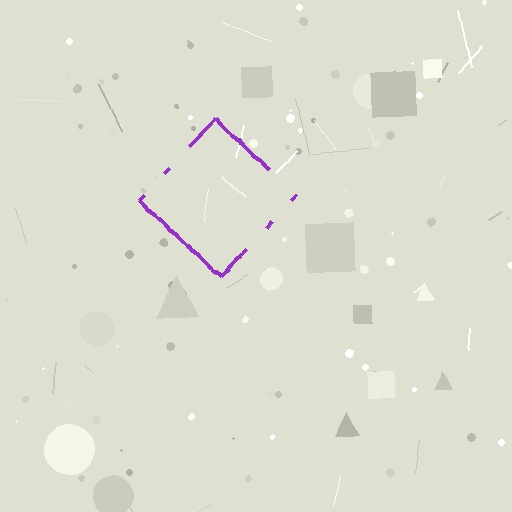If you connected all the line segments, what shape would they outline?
They would outline a diamond.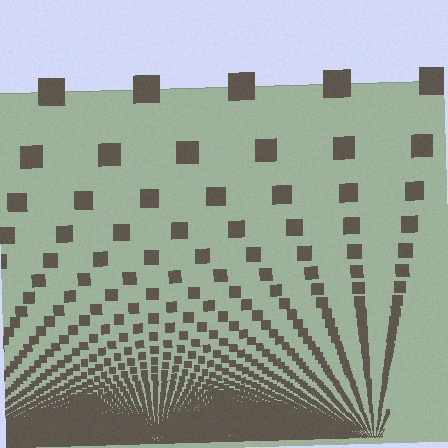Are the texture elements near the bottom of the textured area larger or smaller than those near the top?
Smaller. The gradient is inverted — elements near the bottom are smaller and denser.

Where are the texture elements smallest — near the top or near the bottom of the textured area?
Near the bottom.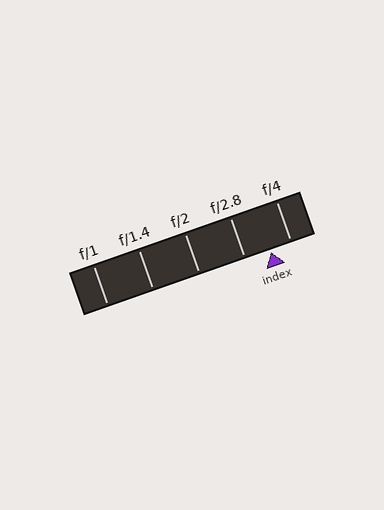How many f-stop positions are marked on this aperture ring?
There are 5 f-stop positions marked.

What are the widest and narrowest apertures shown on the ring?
The widest aperture shown is f/1 and the narrowest is f/4.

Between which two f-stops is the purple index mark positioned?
The index mark is between f/2.8 and f/4.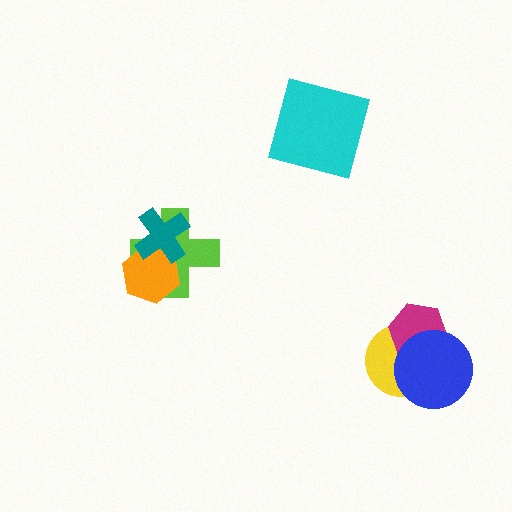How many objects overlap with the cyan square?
0 objects overlap with the cyan square.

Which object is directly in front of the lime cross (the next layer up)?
The orange hexagon is directly in front of the lime cross.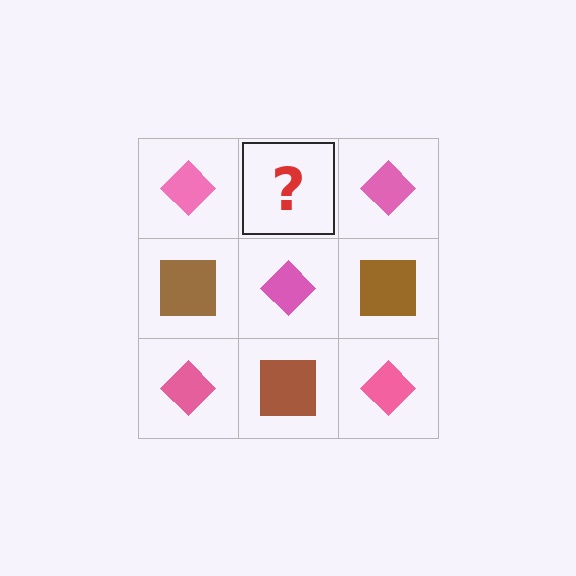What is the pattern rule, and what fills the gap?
The rule is that it alternates pink diamond and brown square in a checkerboard pattern. The gap should be filled with a brown square.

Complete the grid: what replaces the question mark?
The question mark should be replaced with a brown square.